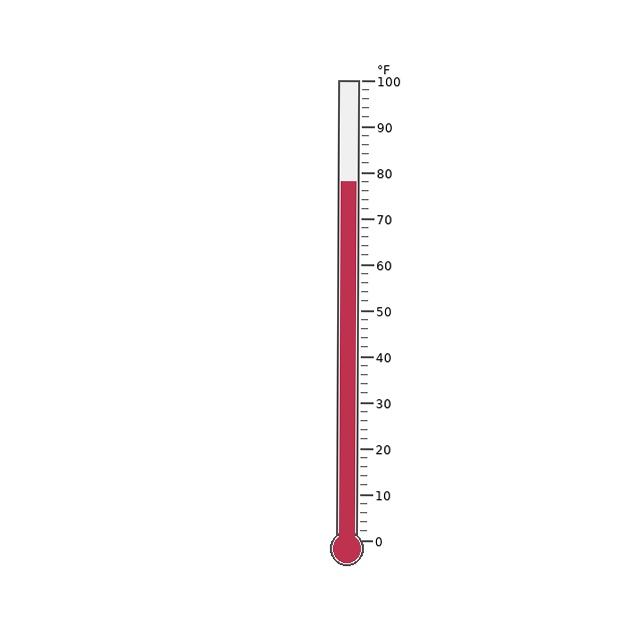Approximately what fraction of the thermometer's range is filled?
The thermometer is filled to approximately 80% of its range.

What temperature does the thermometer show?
The thermometer shows approximately 78°F.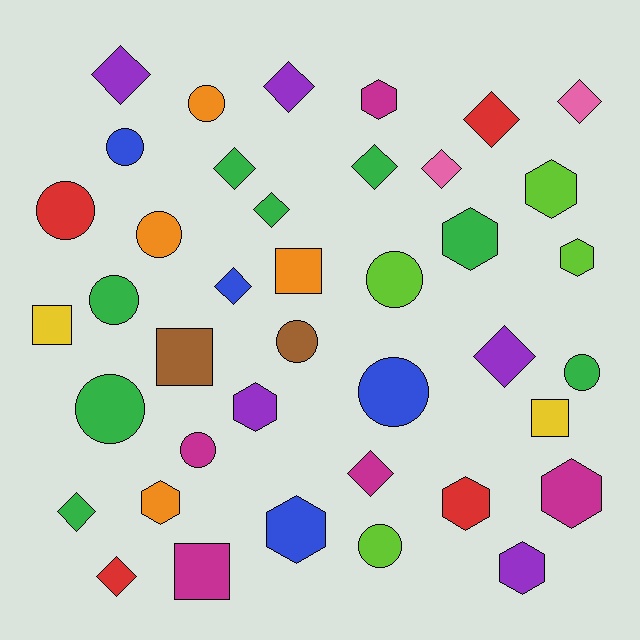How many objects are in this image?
There are 40 objects.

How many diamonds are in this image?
There are 13 diamonds.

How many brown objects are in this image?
There are 2 brown objects.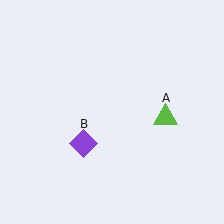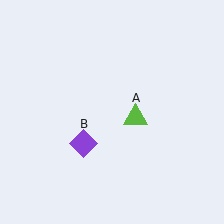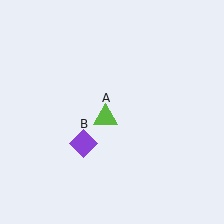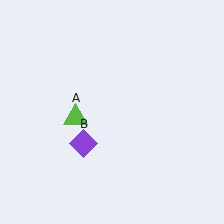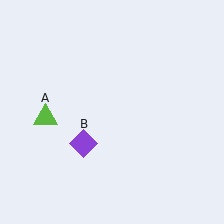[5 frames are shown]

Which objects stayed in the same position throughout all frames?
Purple diamond (object B) remained stationary.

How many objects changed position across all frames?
1 object changed position: lime triangle (object A).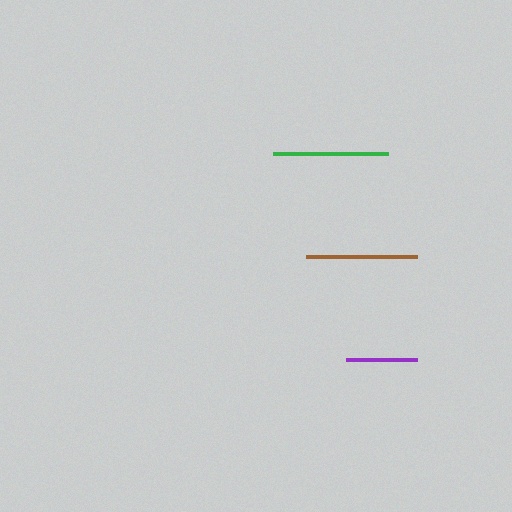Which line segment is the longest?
The green line is the longest at approximately 115 pixels.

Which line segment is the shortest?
The purple line is the shortest at approximately 70 pixels.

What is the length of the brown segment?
The brown segment is approximately 111 pixels long.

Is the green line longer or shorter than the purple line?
The green line is longer than the purple line.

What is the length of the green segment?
The green segment is approximately 115 pixels long.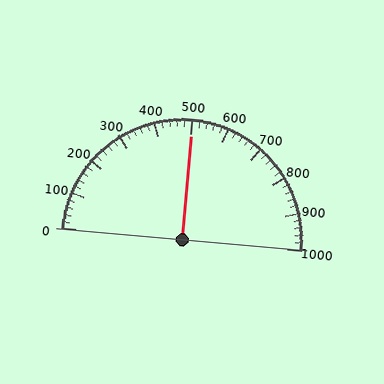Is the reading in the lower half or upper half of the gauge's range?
The reading is in the upper half of the range (0 to 1000).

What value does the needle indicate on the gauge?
The needle indicates approximately 500.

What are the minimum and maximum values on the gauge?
The gauge ranges from 0 to 1000.